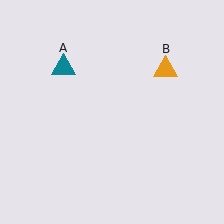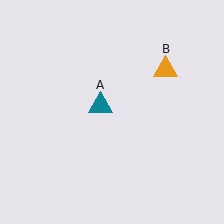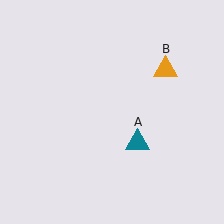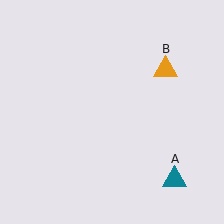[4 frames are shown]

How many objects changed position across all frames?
1 object changed position: teal triangle (object A).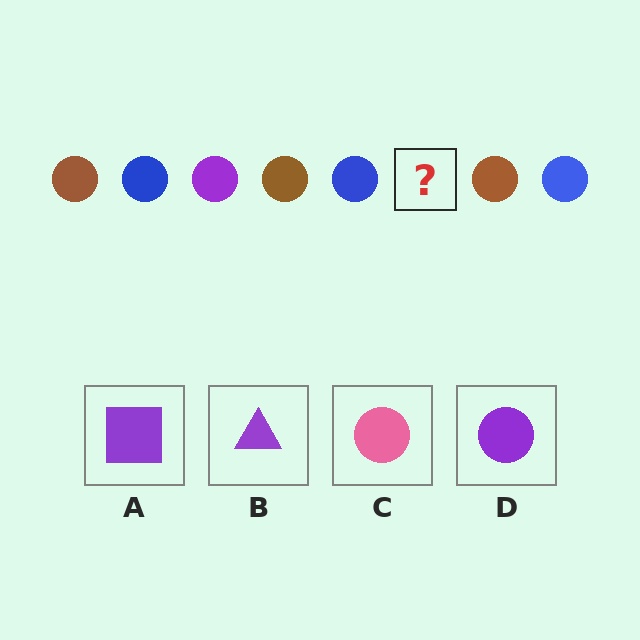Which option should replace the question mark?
Option D.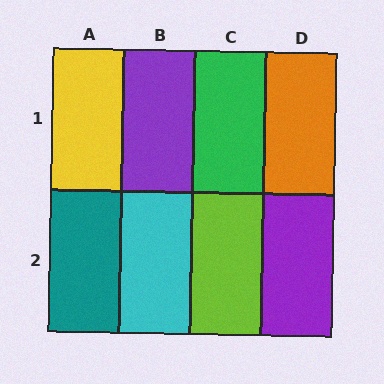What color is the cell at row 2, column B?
Cyan.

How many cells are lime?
1 cell is lime.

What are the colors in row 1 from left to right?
Yellow, purple, green, orange.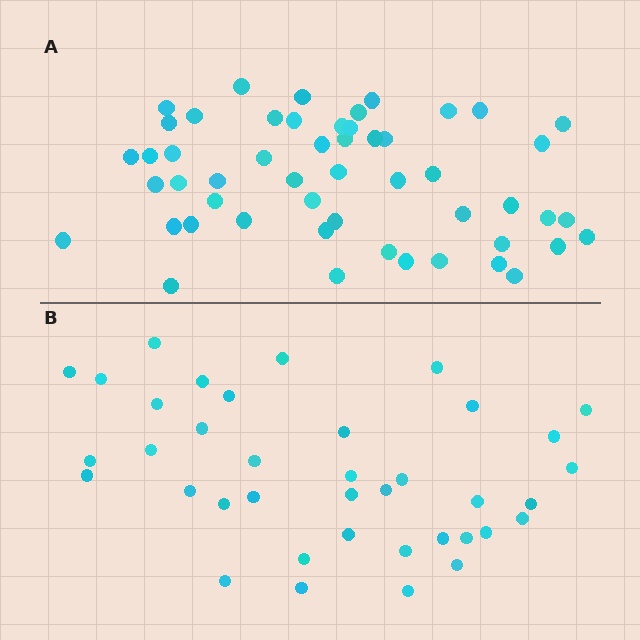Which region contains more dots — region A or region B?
Region A (the top region) has more dots.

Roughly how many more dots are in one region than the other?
Region A has approximately 15 more dots than region B.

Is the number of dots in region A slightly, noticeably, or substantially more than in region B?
Region A has noticeably more, but not dramatically so. The ratio is roughly 1.4 to 1.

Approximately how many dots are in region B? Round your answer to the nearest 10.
About 40 dots. (The exact count is 38, which rounds to 40.)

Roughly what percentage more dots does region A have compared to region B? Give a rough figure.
About 35% more.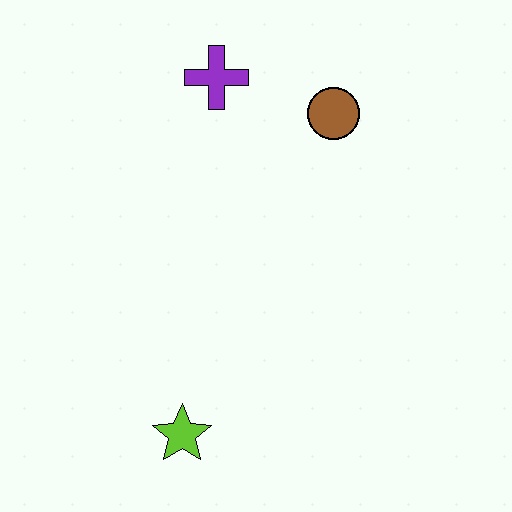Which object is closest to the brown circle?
The purple cross is closest to the brown circle.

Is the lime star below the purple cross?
Yes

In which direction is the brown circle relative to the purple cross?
The brown circle is to the right of the purple cross.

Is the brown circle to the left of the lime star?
No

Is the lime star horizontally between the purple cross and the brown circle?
No